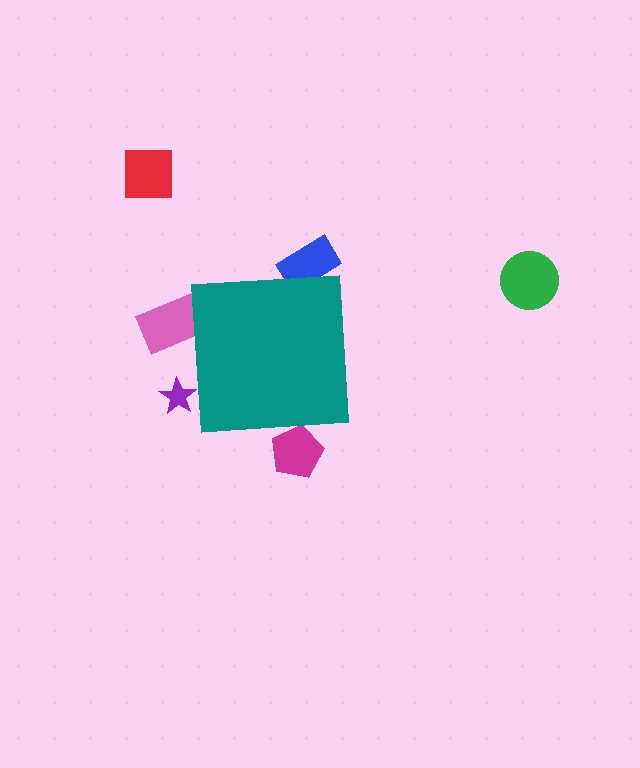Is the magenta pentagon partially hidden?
Yes, the magenta pentagon is partially hidden behind the teal square.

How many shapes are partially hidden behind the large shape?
4 shapes are partially hidden.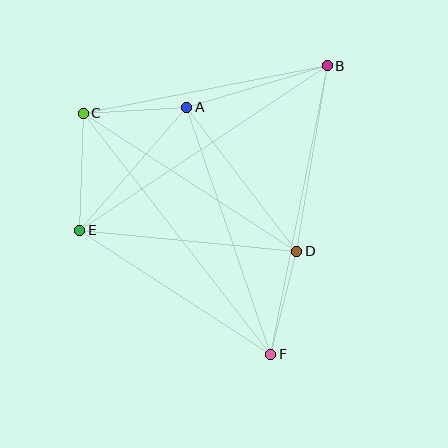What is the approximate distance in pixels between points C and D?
The distance between C and D is approximately 255 pixels.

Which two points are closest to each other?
Points A and C are closest to each other.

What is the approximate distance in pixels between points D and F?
The distance between D and F is approximately 106 pixels.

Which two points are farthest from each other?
Points C and F are farthest from each other.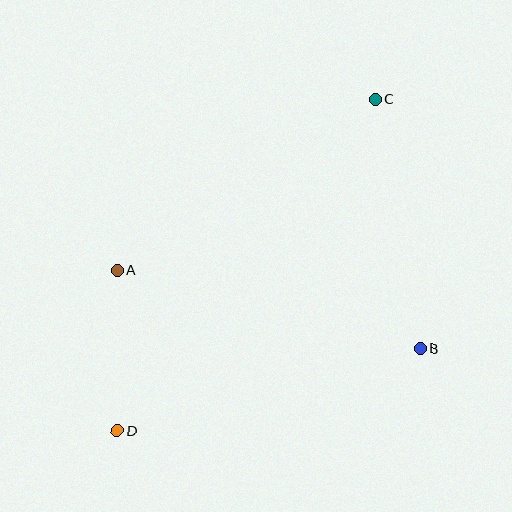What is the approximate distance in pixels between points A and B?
The distance between A and B is approximately 313 pixels.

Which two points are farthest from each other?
Points C and D are farthest from each other.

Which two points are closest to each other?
Points A and D are closest to each other.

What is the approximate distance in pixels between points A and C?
The distance between A and C is approximately 310 pixels.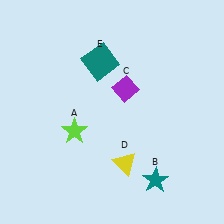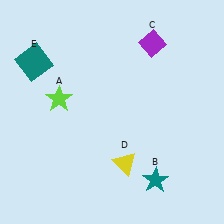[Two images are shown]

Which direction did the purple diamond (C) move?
The purple diamond (C) moved up.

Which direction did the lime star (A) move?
The lime star (A) moved up.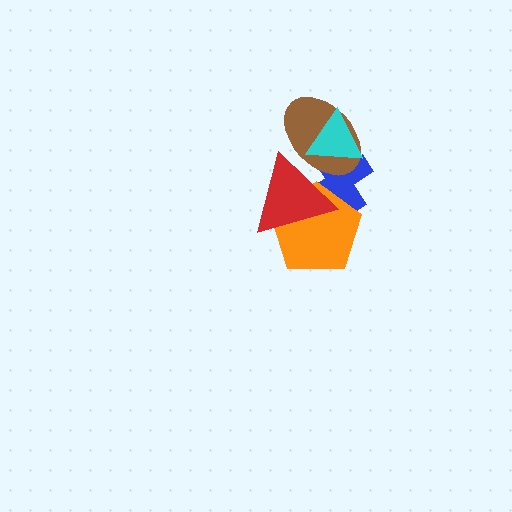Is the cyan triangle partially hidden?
No, no other shape covers it.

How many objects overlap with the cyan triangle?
3 objects overlap with the cyan triangle.